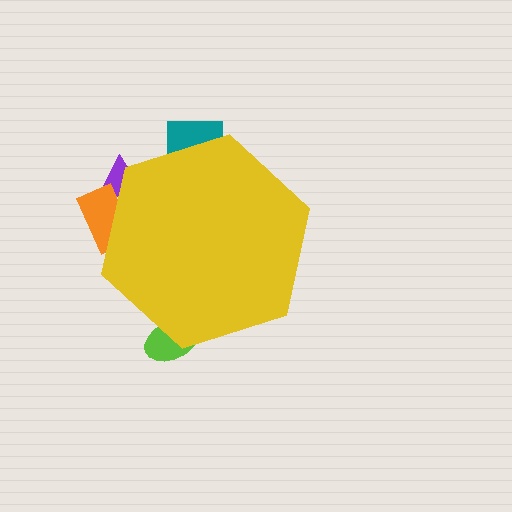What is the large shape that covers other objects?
A yellow hexagon.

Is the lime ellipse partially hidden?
Yes, the lime ellipse is partially hidden behind the yellow hexagon.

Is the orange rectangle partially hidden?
Yes, the orange rectangle is partially hidden behind the yellow hexagon.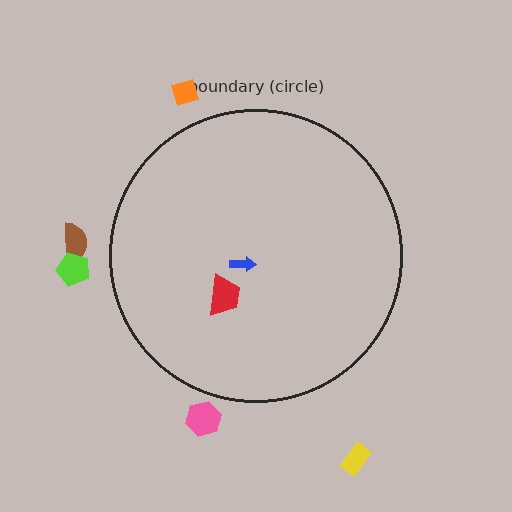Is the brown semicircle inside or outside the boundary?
Outside.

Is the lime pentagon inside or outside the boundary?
Outside.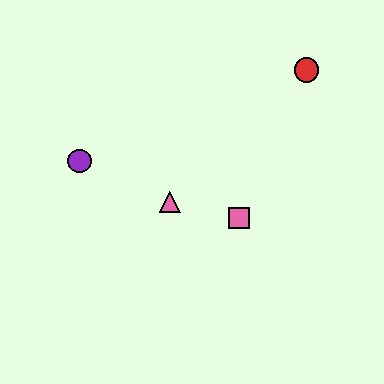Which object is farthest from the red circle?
The purple circle is farthest from the red circle.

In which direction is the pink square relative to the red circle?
The pink square is below the red circle.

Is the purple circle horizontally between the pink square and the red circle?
No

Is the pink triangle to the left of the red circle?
Yes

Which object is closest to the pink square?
The pink triangle is closest to the pink square.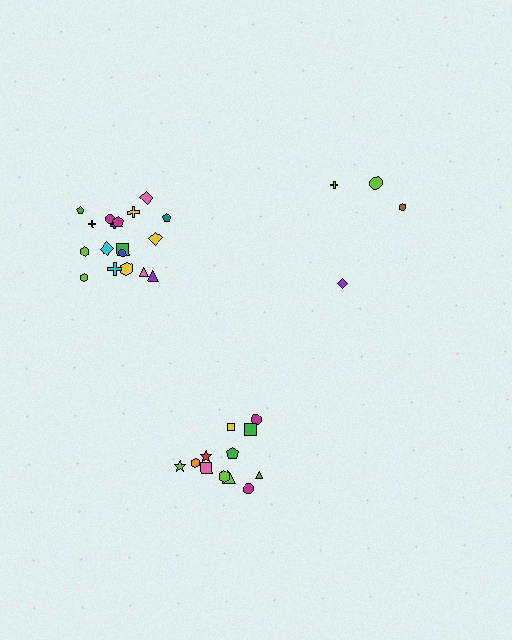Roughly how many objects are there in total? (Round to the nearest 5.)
Roughly 35 objects in total.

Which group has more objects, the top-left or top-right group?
The top-left group.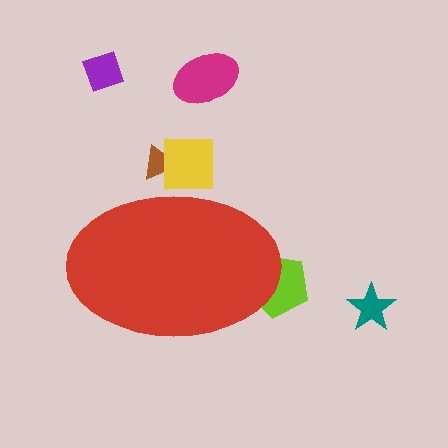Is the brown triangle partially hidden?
Yes, the brown triangle is partially hidden behind the red ellipse.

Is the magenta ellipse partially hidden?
No, the magenta ellipse is fully visible.